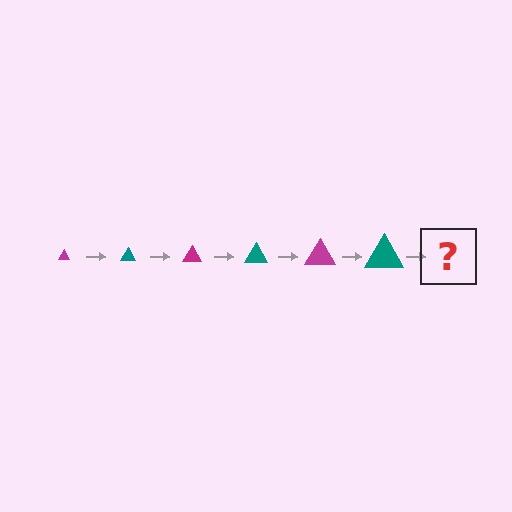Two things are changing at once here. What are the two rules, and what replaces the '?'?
The two rules are that the triangle grows larger each step and the color cycles through magenta and teal. The '?' should be a magenta triangle, larger than the previous one.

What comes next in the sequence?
The next element should be a magenta triangle, larger than the previous one.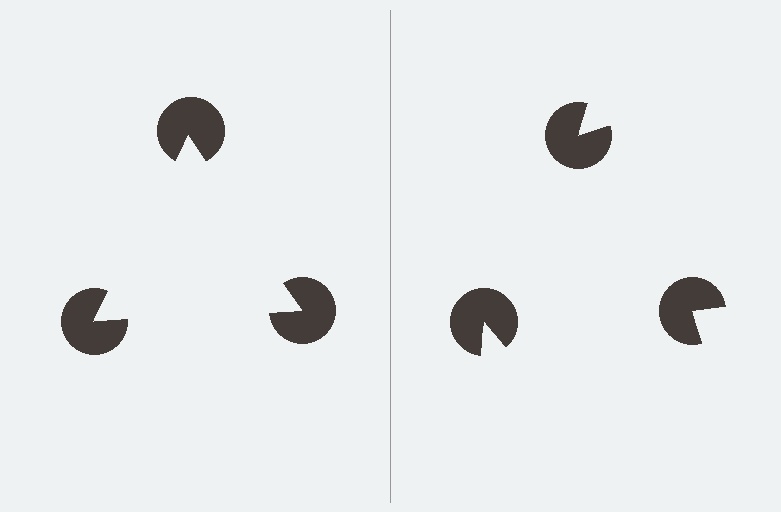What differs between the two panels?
The pac-man discs are positioned identically on both sides; only the wedge orientations differ. On the left they align to a triangle; on the right they are misaligned.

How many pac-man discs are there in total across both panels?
6 — 3 on each side.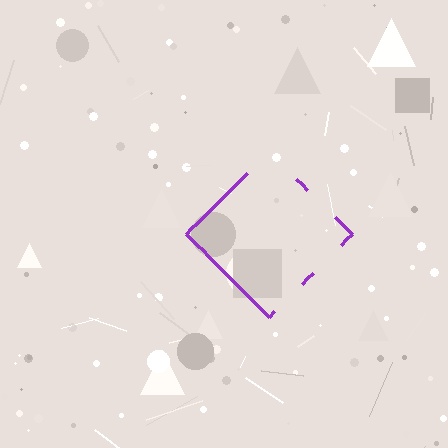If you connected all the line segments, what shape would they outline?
They would outline a diamond.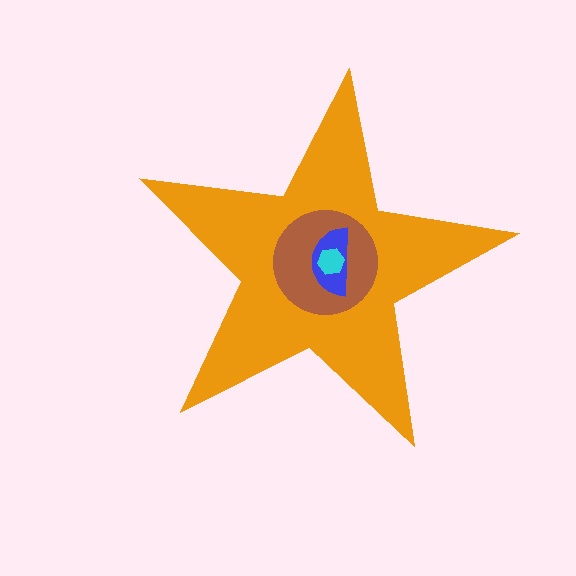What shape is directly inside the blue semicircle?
The cyan hexagon.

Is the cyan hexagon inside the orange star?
Yes.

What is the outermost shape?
The orange star.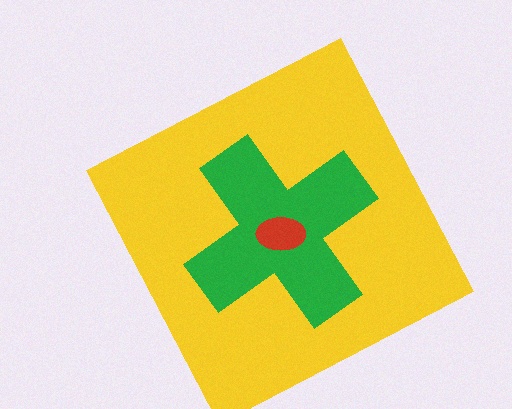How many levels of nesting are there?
3.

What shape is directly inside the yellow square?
The green cross.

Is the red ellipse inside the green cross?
Yes.